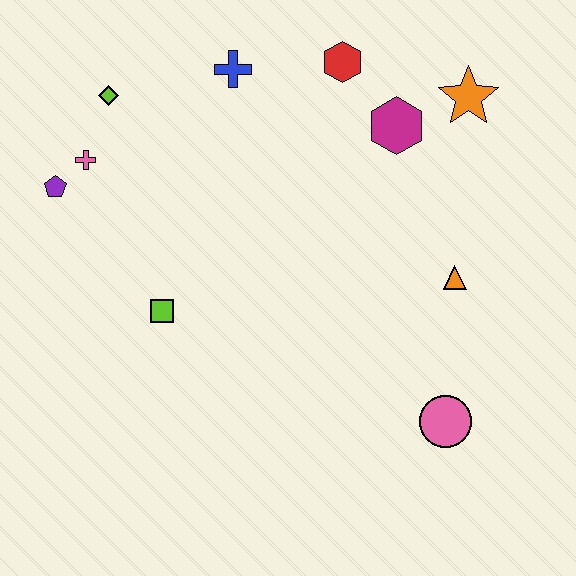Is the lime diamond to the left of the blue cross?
Yes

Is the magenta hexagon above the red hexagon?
No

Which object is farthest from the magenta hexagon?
The purple pentagon is farthest from the magenta hexagon.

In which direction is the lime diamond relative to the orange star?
The lime diamond is to the left of the orange star.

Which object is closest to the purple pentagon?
The pink cross is closest to the purple pentagon.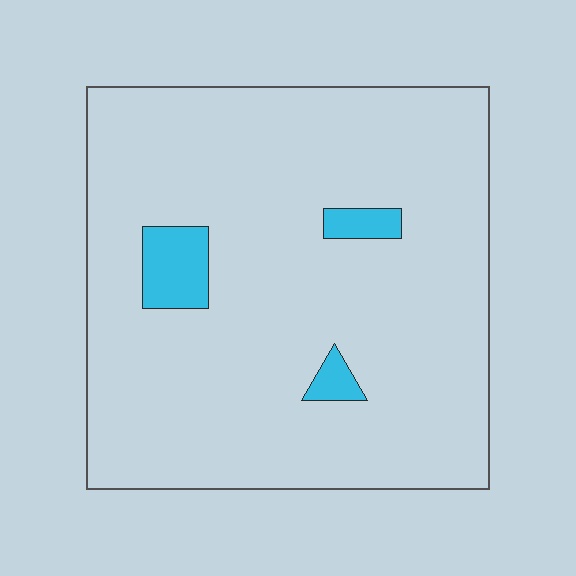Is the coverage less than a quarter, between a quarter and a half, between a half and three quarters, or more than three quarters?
Less than a quarter.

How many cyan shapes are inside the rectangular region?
3.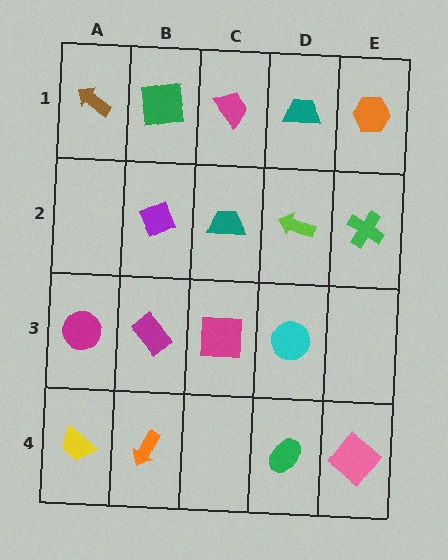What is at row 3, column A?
A magenta circle.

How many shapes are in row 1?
5 shapes.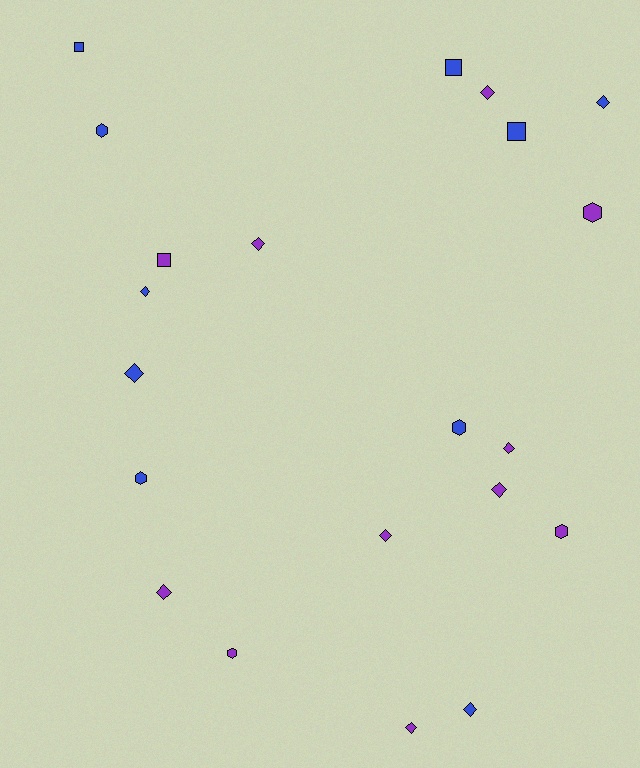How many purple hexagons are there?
There are 3 purple hexagons.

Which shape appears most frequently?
Diamond, with 11 objects.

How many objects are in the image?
There are 21 objects.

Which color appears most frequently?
Purple, with 11 objects.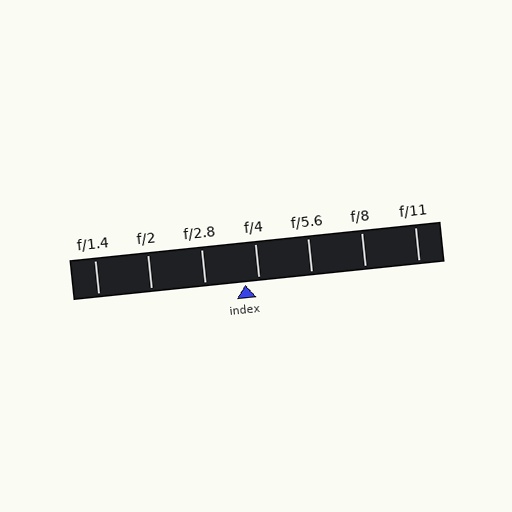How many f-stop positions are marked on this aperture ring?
There are 7 f-stop positions marked.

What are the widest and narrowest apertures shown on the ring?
The widest aperture shown is f/1.4 and the narrowest is f/11.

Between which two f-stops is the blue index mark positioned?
The index mark is between f/2.8 and f/4.